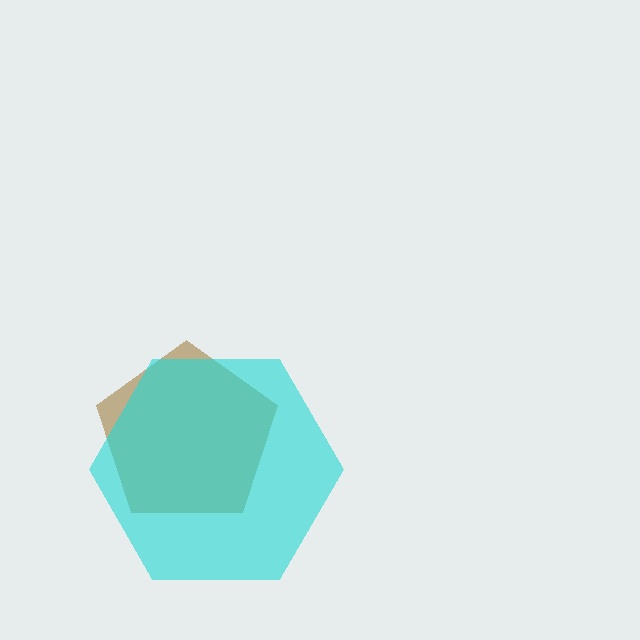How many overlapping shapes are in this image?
There are 2 overlapping shapes in the image.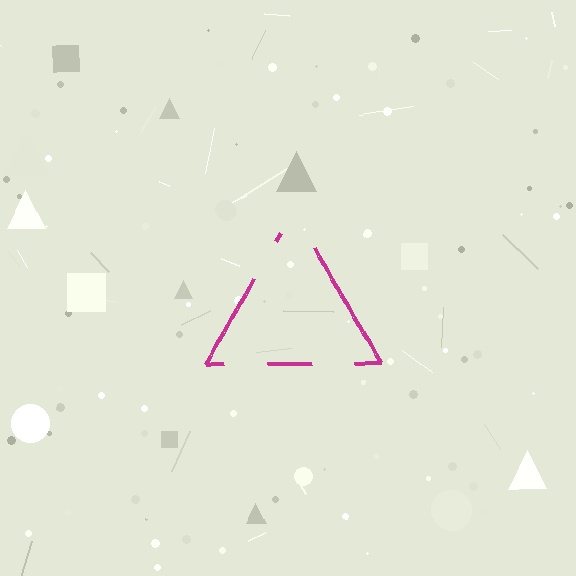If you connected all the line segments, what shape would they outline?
They would outline a triangle.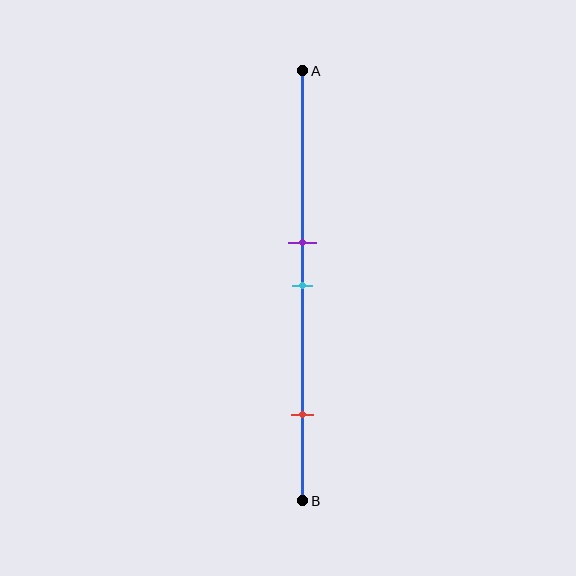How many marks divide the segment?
There are 3 marks dividing the segment.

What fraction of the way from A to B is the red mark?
The red mark is approximately 80% (0.8) of the way from A to B.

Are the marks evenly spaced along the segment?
No, the marks are not evenly spaced.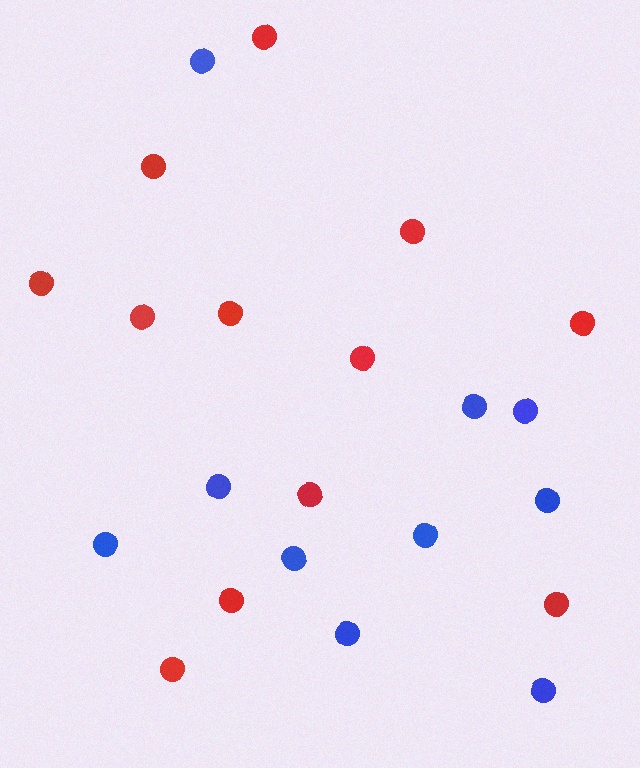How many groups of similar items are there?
There are 2 groups: one group of red circles (12) and one group of blue circles (10).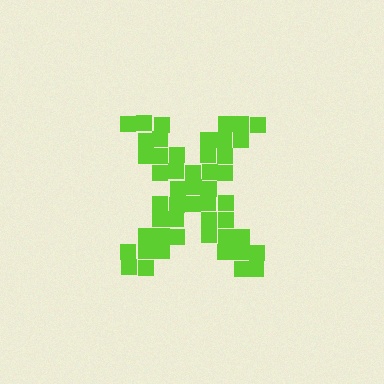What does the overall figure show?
The overall figure shows the letter X.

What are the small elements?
The small elements are squares.